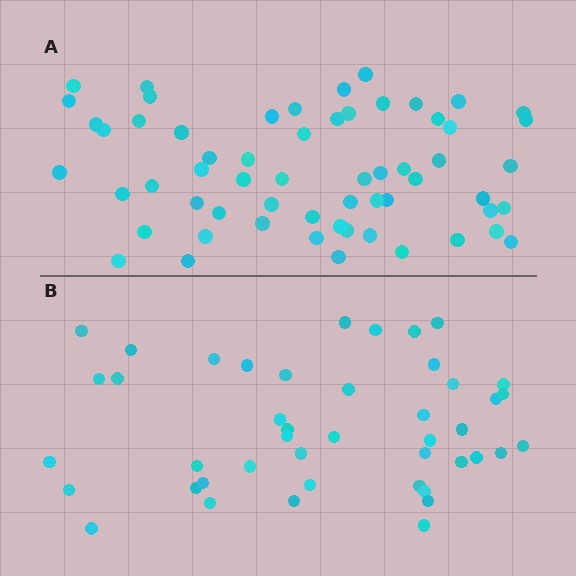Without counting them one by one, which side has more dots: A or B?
Region A (the top region) has more dots.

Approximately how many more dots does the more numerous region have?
Region A has approximately 15 more dots than region B.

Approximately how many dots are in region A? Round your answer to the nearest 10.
About 60 dots.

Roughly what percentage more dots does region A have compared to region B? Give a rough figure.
About 35% more.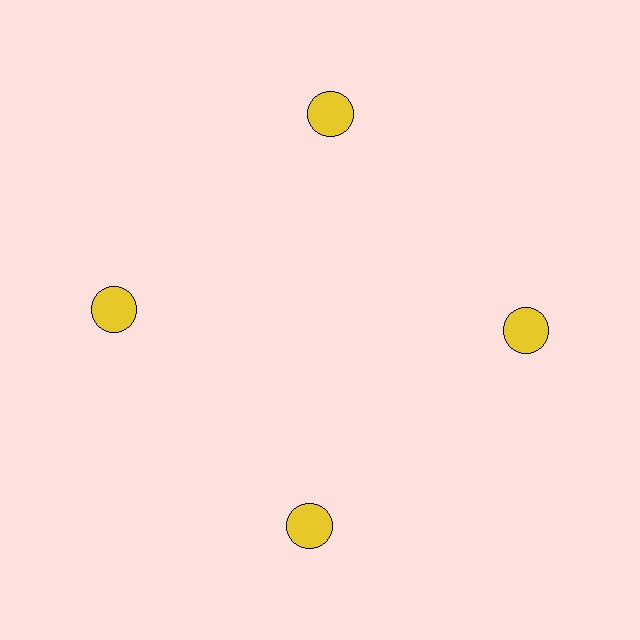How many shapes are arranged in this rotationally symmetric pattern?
There are 4 shapes, arranged in 4 groups of 1.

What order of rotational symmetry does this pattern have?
This pattern has 4-fold rotational symmetry.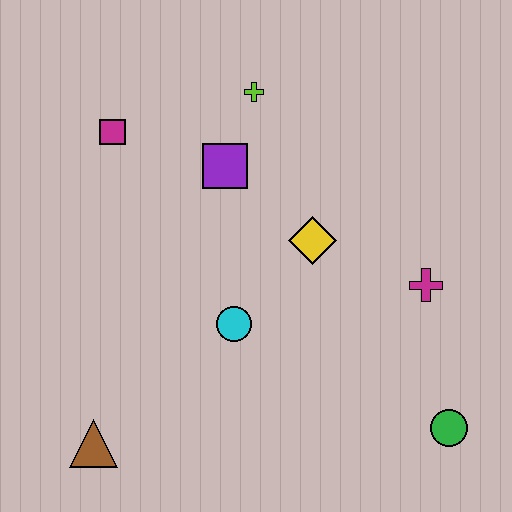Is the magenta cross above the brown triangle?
Yes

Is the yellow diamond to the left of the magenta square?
No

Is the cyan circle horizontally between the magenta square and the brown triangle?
No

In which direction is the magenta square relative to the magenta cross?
The magenta square is to the left of the magenta cross.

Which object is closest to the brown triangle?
The cyan circle is closest to the brown triangle.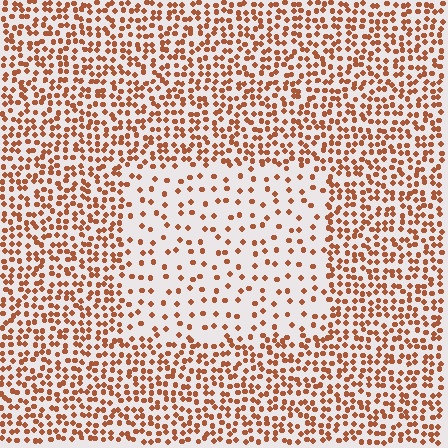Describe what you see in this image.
The image contains small brown elements arranged at two different densities. A rectangle-shaped region is visible where the elements are less densely packed than the surrounding area.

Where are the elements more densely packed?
The elements are more densely packed outside the rectangle boundary.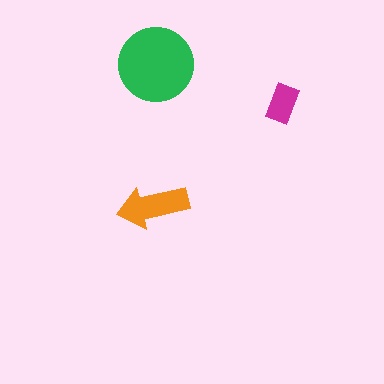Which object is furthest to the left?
The orange arrow is leftmost.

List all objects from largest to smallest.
The green circle, the orange arrow, the magenta rectangle.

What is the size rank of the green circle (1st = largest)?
1st.